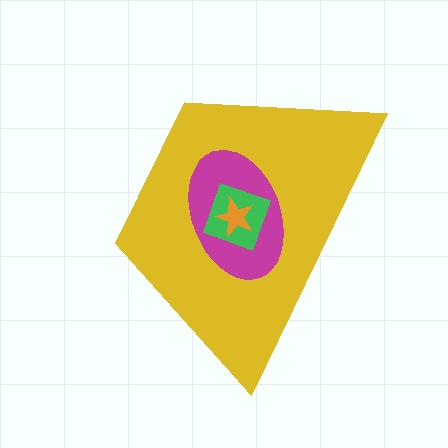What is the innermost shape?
The orange star.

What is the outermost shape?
The yellow trapezoid.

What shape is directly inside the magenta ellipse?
The green square.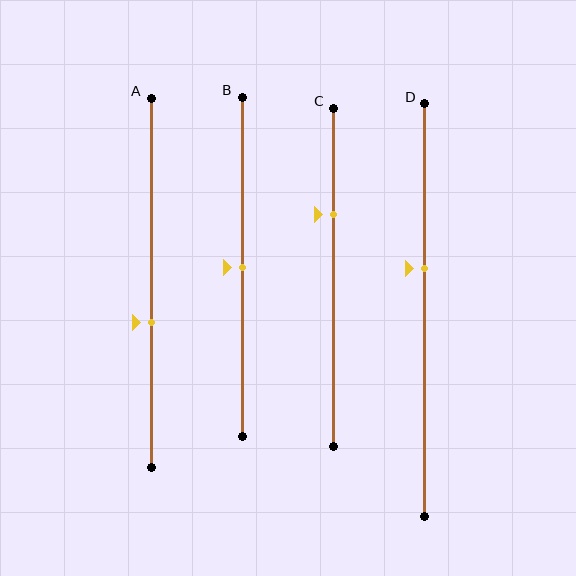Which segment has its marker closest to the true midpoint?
Segment B has its marker closest to the true midpoint.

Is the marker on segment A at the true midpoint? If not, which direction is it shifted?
No, the marker on segment A is shifted downward by about 11% of the segment length.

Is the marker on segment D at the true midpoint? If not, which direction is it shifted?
No, the marker on segment D is shifted upward by about 10% of the segment length.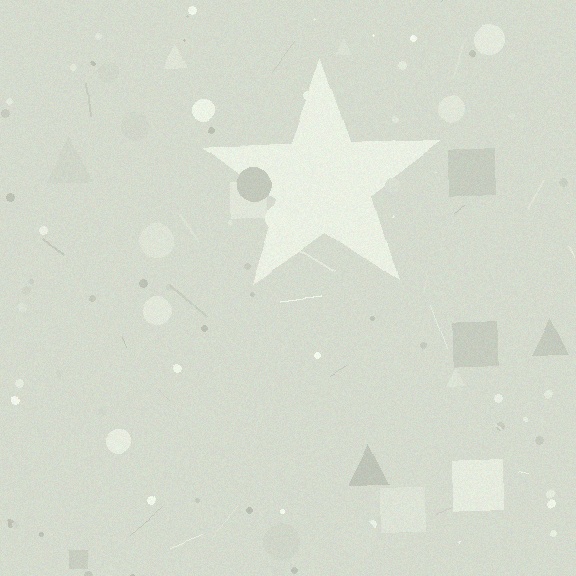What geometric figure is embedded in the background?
A star is embedded in the background.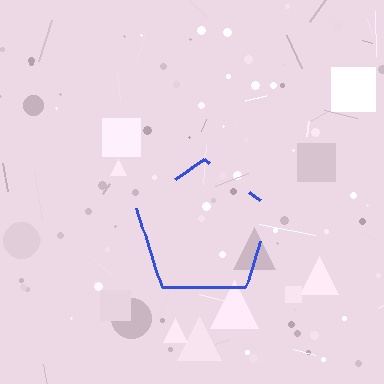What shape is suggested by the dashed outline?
The dashed outline suggests a pentagon.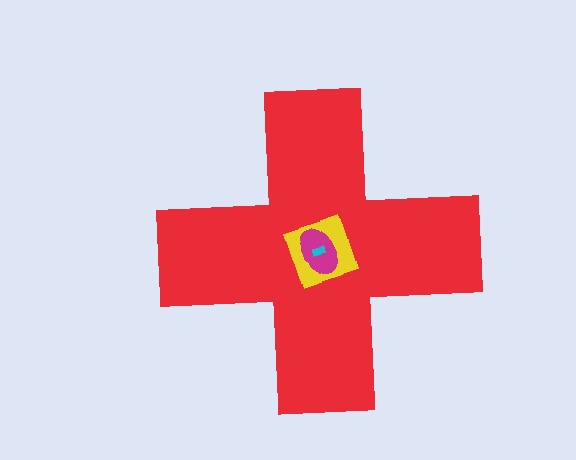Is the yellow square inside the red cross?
Yes.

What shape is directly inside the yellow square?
The magenta ellipse.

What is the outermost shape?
The red cross.